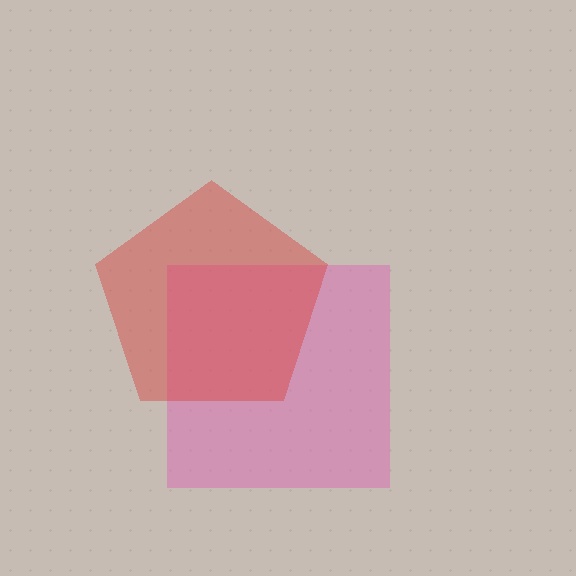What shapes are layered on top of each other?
The layered shapes are: a pink square, a red pentagon.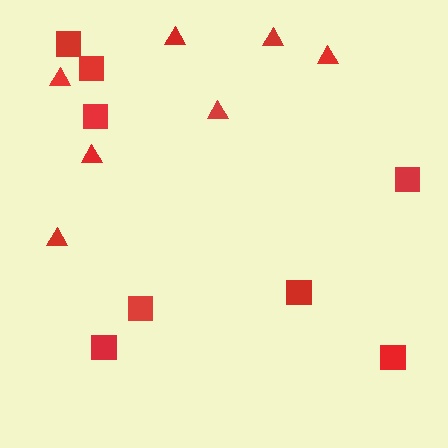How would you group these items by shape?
There are 2 groups: one group of squares (8) and one group of triangles (7).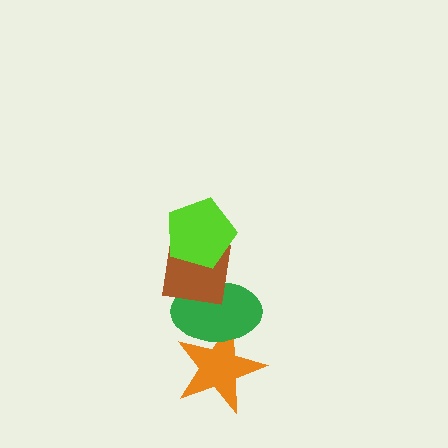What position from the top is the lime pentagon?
The lime pentagon is 1st from the top.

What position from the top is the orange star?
The orange star is 4th from the top.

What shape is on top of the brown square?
The lime pentagon is on top of the brown square.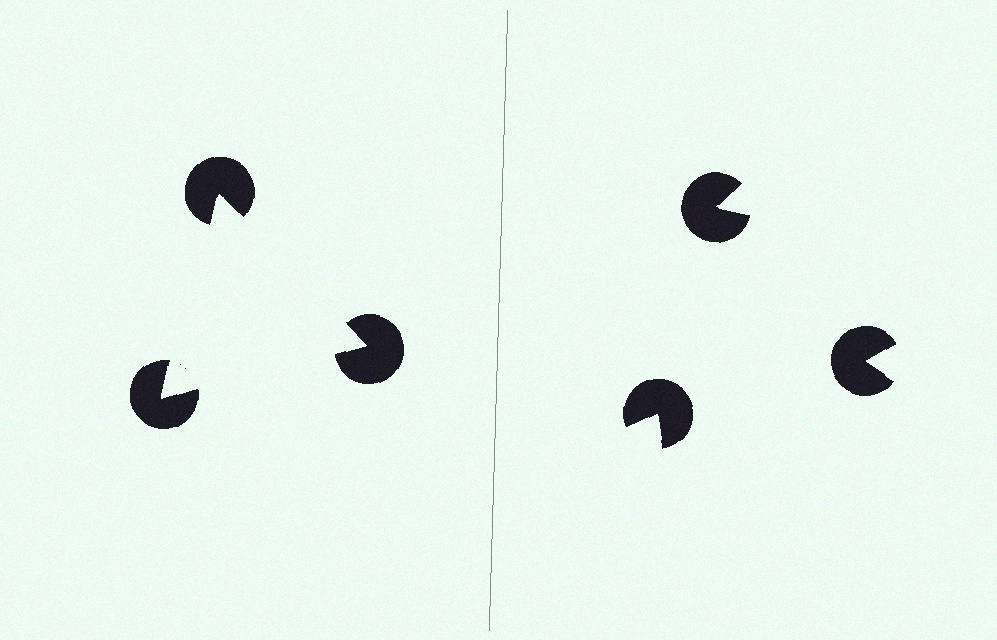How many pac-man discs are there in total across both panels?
6 — 3 on each side.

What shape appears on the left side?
An illusory triangle.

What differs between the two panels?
The pac-man discs are positioned identically on both sides; only the wedge orientations differ. On the left they align to a triangle; on the right they are misaligned.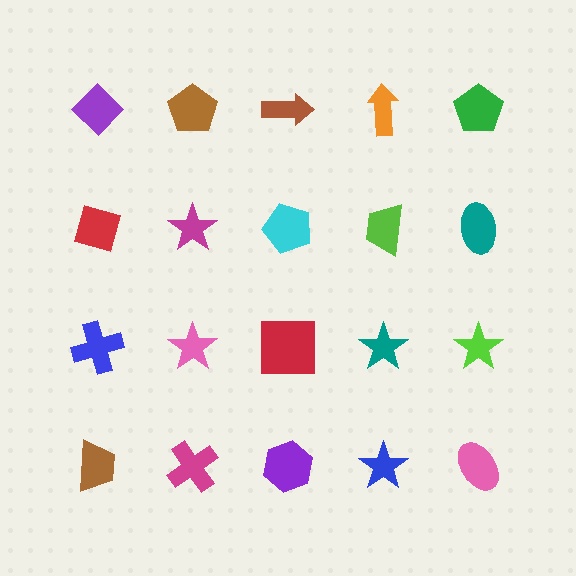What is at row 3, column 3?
A red square.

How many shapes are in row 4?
5 shapes.